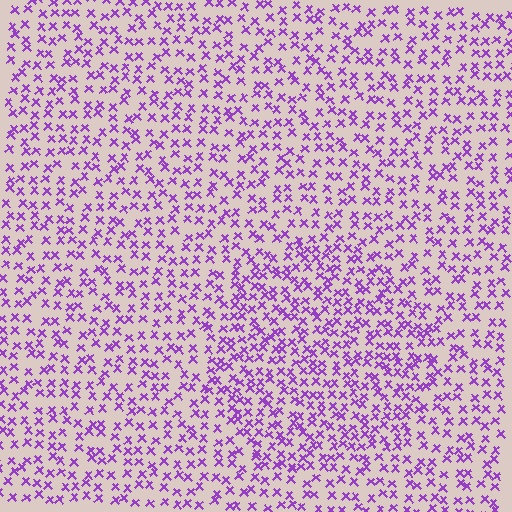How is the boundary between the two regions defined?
The boundary is defined by a change in element density (approximately 1.5x ratio). All elements are the same color, size, and shape.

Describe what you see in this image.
The image contains small purple elements arranged at two different densities. A circle-shaped region is visible where the elements are more densely packed than the surrounding area.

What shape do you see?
I see a circle.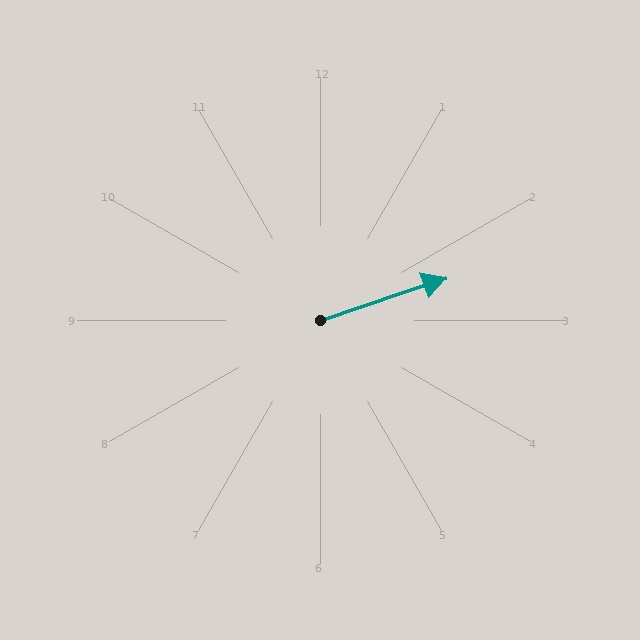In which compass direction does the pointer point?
East.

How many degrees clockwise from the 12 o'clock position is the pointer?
Approximately 72 degrees.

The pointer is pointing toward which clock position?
Roughly 2 o'clock.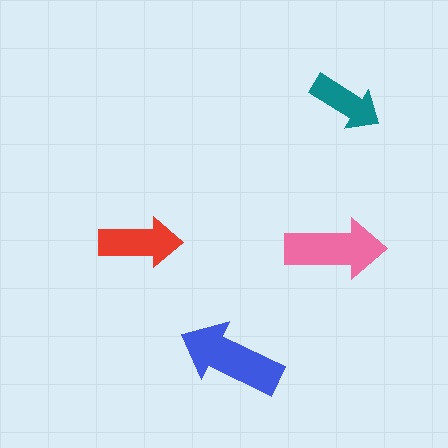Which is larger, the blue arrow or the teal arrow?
The blue one.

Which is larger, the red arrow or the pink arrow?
The pink one.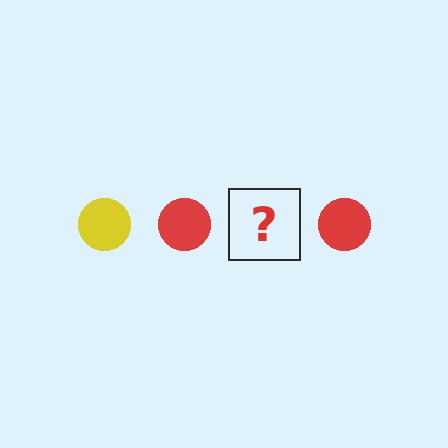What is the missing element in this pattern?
The missing element is a yellow circle.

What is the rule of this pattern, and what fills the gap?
The rule is that the pattern cycles through yellow, red circles. The gap should be filled with a yellow circle.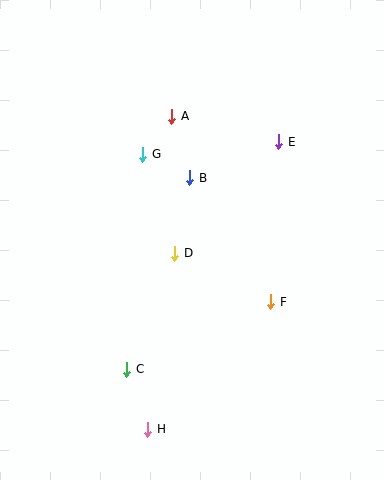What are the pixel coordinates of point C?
Point C is at (127, 369).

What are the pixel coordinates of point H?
Point H is at (148, 429).